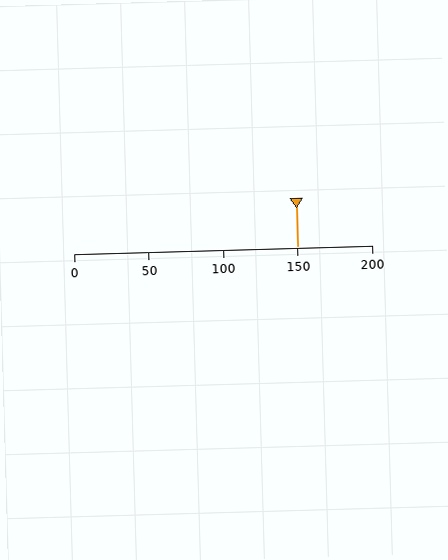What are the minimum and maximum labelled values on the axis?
The axis runs from 0 to 200.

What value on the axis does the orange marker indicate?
The marker indicates approximately 150.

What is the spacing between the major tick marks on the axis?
The major ticks are spaced 50 apart.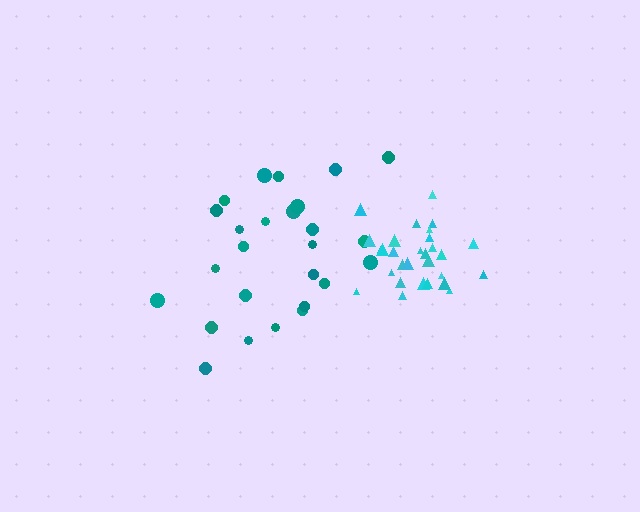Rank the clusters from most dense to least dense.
cyan, teal.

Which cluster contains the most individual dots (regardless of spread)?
Cyan (29).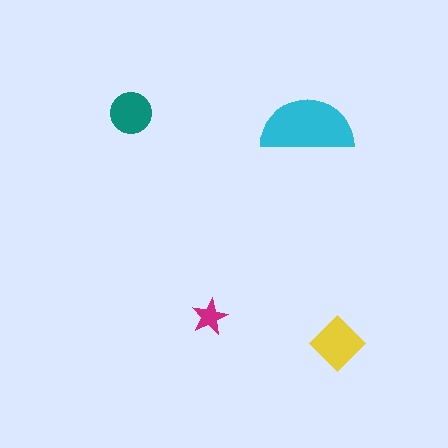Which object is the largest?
The cyan semicircle.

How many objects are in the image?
There are 4 objects in the image.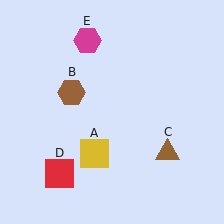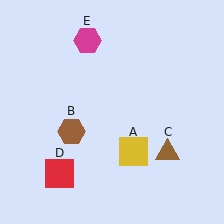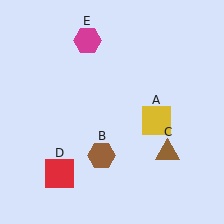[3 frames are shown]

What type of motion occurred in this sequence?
The yellow square (object A), brown hexagon (object B) rotated counterclockwise around the center of the scene.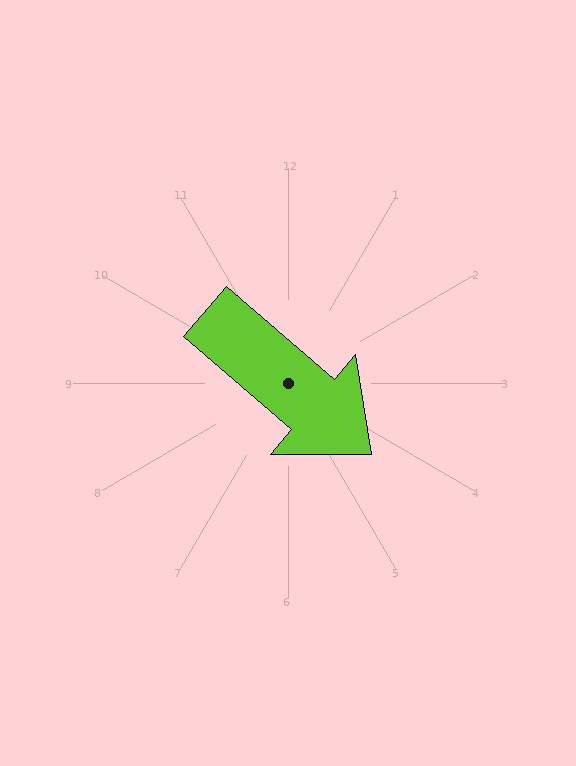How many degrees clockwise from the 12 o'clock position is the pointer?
Approximately 131 degrees.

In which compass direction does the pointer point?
Southeast.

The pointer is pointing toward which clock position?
Roughly 4 o'clock.